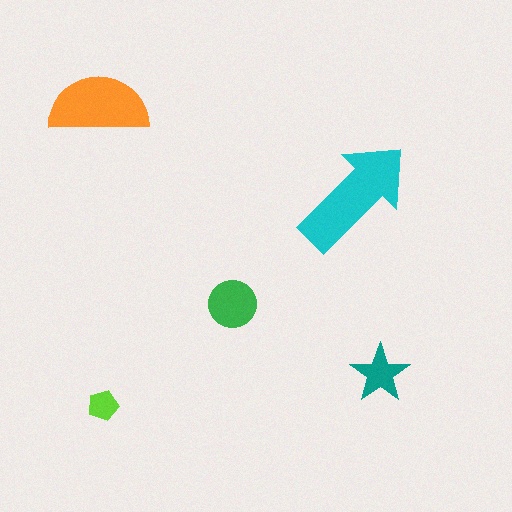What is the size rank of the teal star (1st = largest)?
4th.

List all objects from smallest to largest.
The lime pentagon, the teal star, the green circle, the orange semicircle, the cyan arrow.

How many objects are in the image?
There are 5 objects in the image.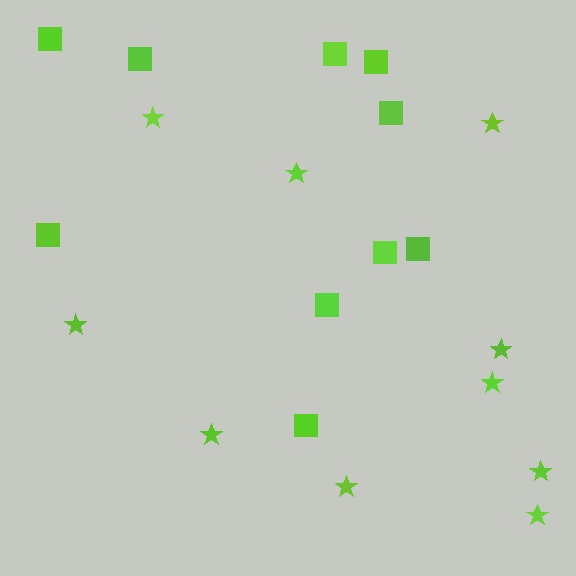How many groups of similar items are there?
There are 2 groups: one group of squares (10) and one group of stars (10).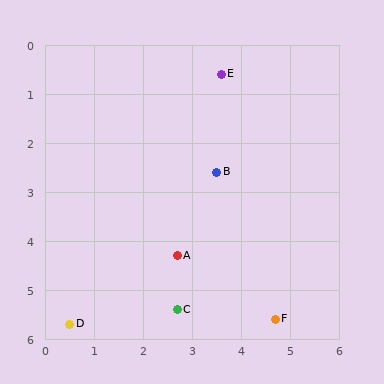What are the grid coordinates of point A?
Point A is at approximately (2.7, 4.3).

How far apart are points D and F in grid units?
Points D and F are about 4.2 grid units apart.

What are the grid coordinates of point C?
Point C is at approximately (2.7, 5.4).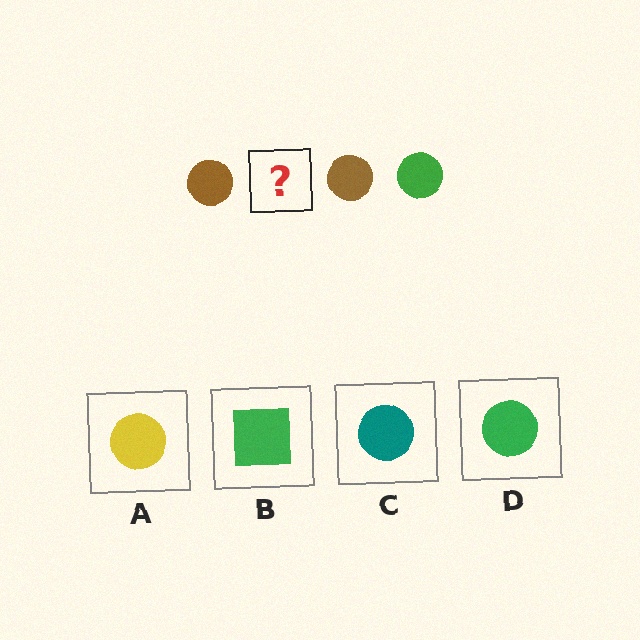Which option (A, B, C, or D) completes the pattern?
D.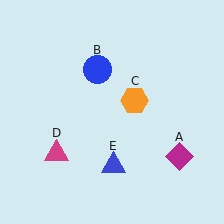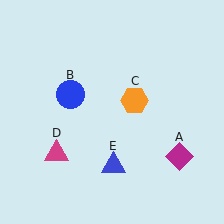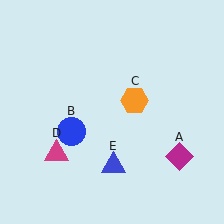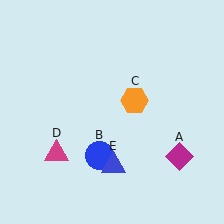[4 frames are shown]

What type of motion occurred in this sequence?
The blue circle (object B) rotated counterclockwise around the center of the scene.